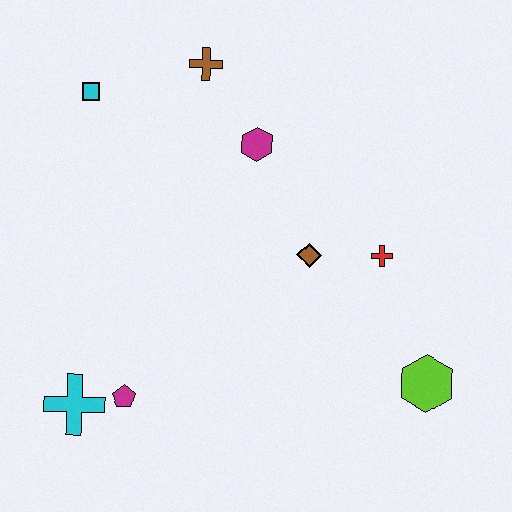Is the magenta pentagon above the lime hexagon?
No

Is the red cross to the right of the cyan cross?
Yes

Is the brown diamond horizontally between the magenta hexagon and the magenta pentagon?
No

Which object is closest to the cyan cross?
The magenta pentagon is closest to the cyan cross.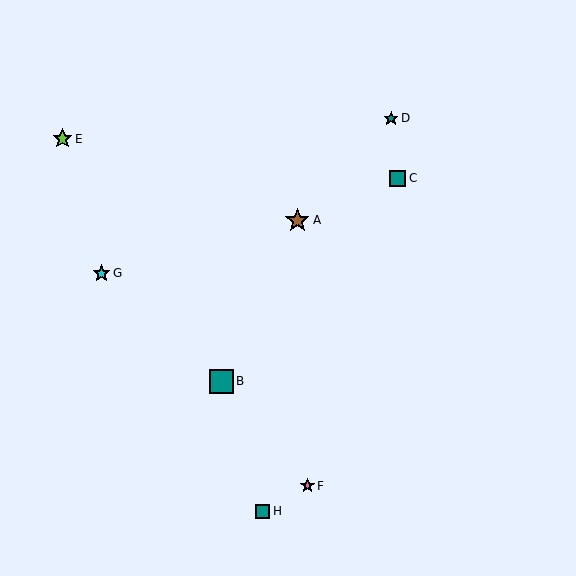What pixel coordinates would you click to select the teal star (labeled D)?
Click at (391, 118) to select the teal star D.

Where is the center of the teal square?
The center of the teal square is at (221, 381).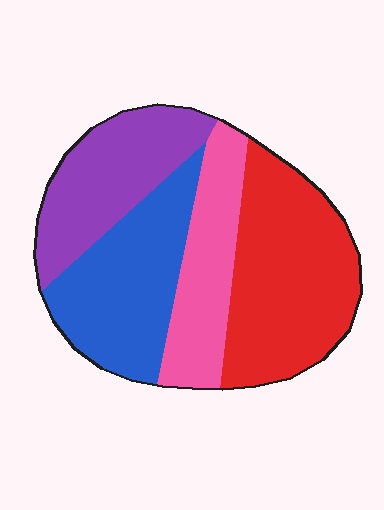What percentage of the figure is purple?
Purple covers around 20% of the figure.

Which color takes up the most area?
Red, at roughly 35%.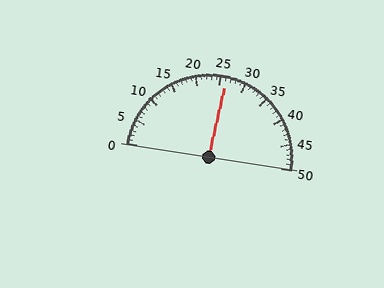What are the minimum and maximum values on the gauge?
The gauge ranges from 0 to 50.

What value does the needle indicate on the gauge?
The needle indicates approximately 26.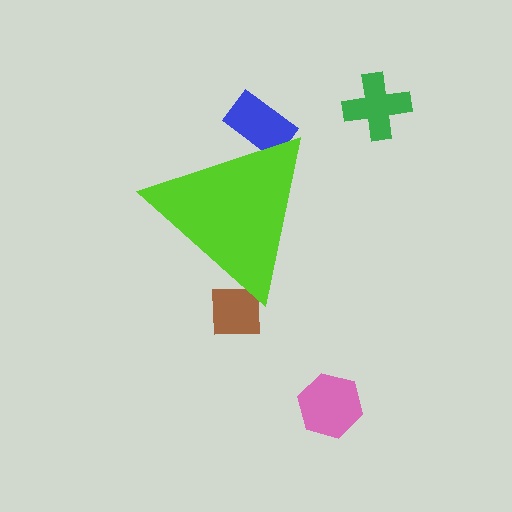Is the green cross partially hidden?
No, the green cross is fully visible.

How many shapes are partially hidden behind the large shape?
2 shapes are partially hidden.